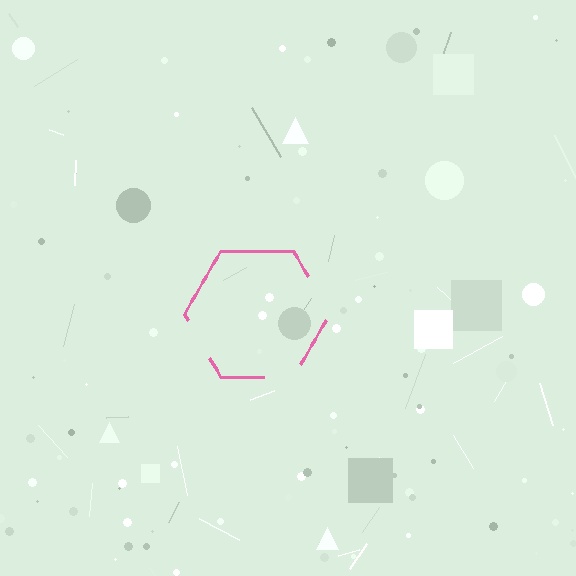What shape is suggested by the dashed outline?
The dashed outline suggests a hexagon.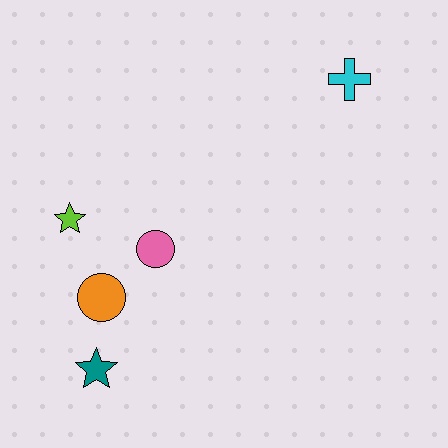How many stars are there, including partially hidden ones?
There are 2 stars.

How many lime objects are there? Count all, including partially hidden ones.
There is 1 lime object.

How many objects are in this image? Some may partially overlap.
There are 5 objects.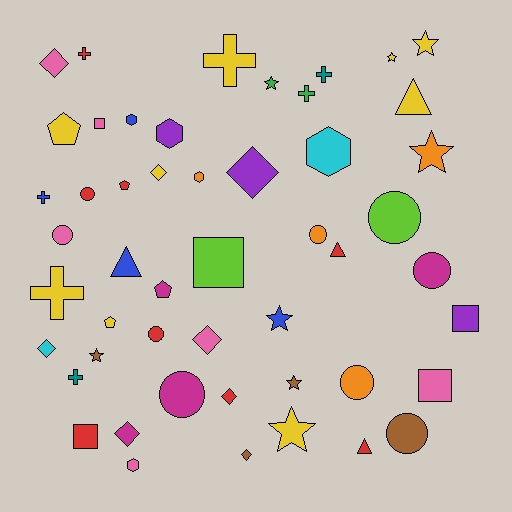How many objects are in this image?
There are 50 objects.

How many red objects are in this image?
There are 8 red objects.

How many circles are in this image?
There are 9 circles.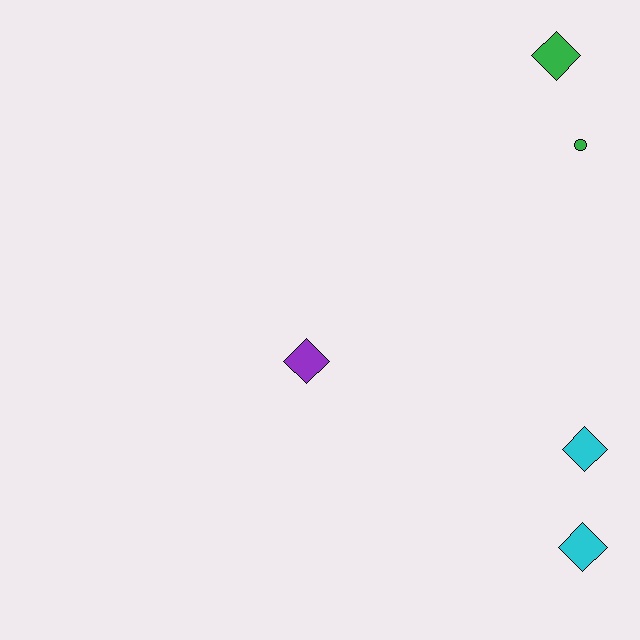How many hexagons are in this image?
There are no hexagons.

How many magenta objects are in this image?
There are no magenta objects.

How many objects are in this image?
There are 5 objects.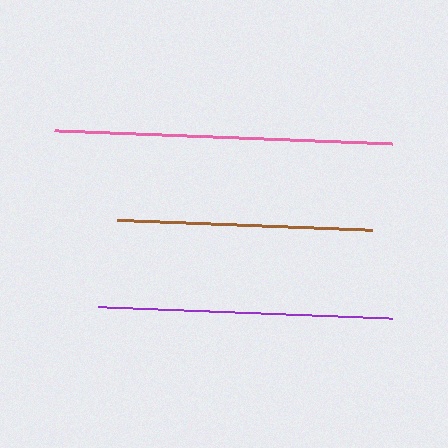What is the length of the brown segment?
The brown segment is approximately 255 pixels long.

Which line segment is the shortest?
The brown line is the shortest at approximately 255 pixels.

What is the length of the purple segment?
The purple segment is approximately 296 pixels long.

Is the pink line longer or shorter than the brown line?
The pink line is longer than the brown line.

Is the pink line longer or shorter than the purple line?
The pink line is longer than the purple line.